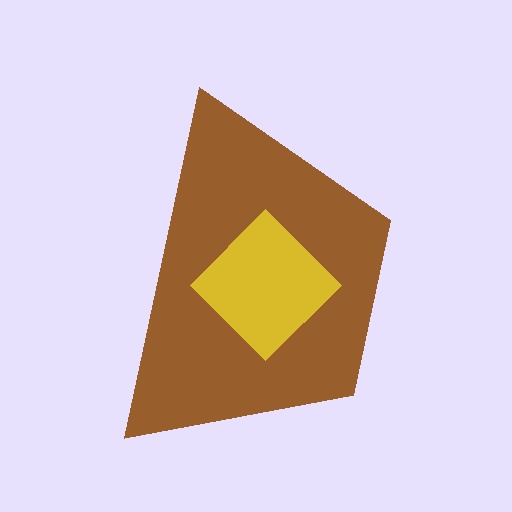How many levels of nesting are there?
2.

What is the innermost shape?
The yellow diamond.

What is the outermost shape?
The brown trapezoid.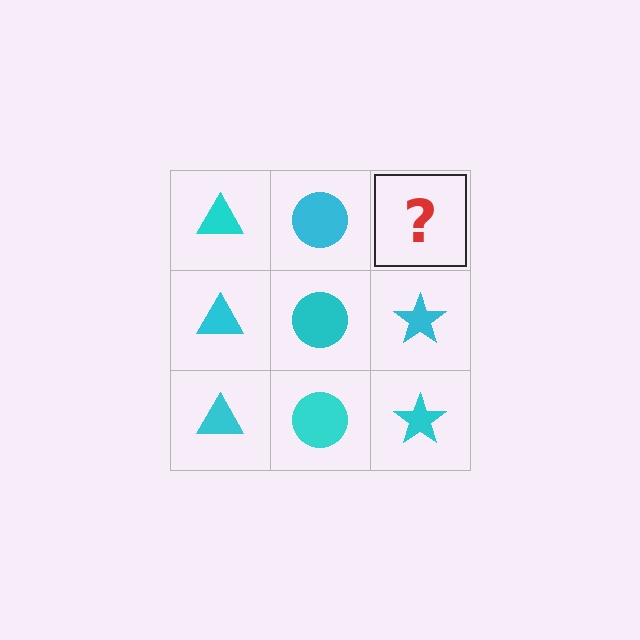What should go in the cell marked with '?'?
The missing cell should contain a cyan star.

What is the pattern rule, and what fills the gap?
The rule is that each column has a consistent shape. The gap should be filled with a cyan star.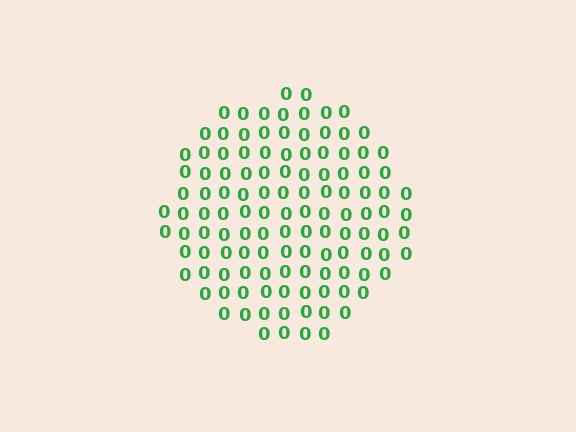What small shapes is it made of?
It is made of small digit 0's.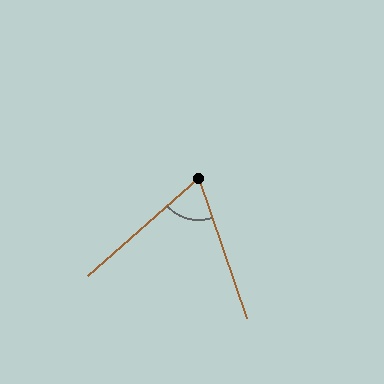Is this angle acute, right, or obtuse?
It is acute.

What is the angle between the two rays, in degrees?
Approximately 67 degrees.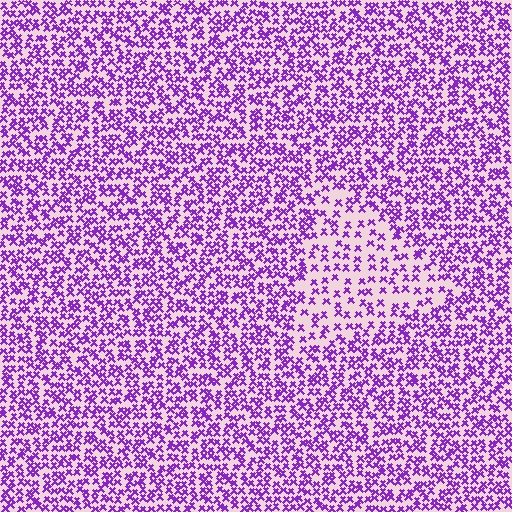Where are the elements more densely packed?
The elements are more densely packed outside the triangle boundary.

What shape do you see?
I see a triangle.